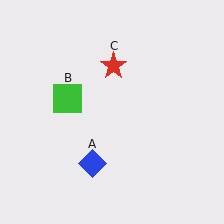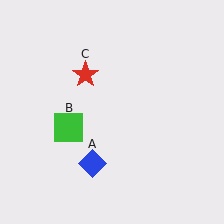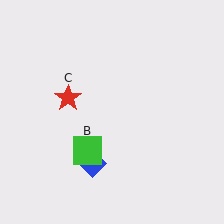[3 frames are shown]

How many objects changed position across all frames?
2 objects changed position: green square (object B), red star (object C).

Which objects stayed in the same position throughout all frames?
Blue diamond (object A) remained stationary.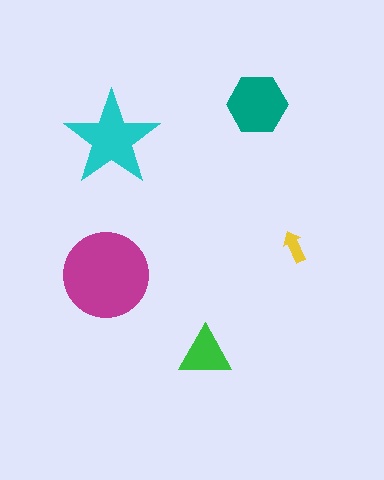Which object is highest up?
The teal hexagon is topmost.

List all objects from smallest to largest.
The yellow arrow, the green triangle, the teal hexagon, the cyan star, the magenta circle.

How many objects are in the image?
There are 5 objects in the image.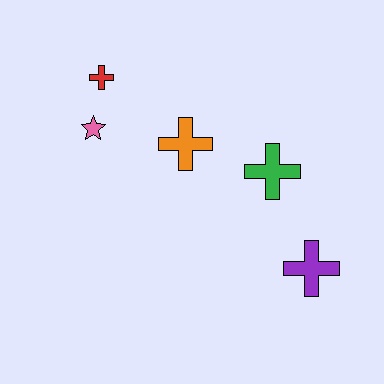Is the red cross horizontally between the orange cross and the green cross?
No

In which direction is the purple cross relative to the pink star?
The purple cross is to the right of the pink star.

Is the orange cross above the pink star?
No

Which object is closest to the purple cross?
The green cross is closest to the purple cross.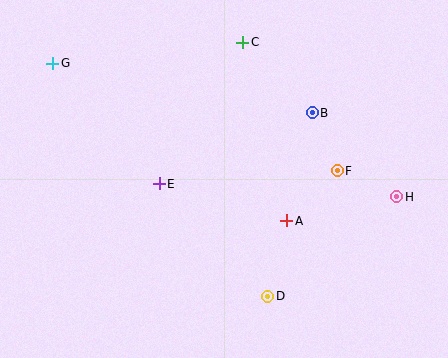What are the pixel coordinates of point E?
Point E is at (159, 184).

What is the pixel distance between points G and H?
The distance between G and H is 369 pixels.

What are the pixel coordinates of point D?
Point D is at (268, 296).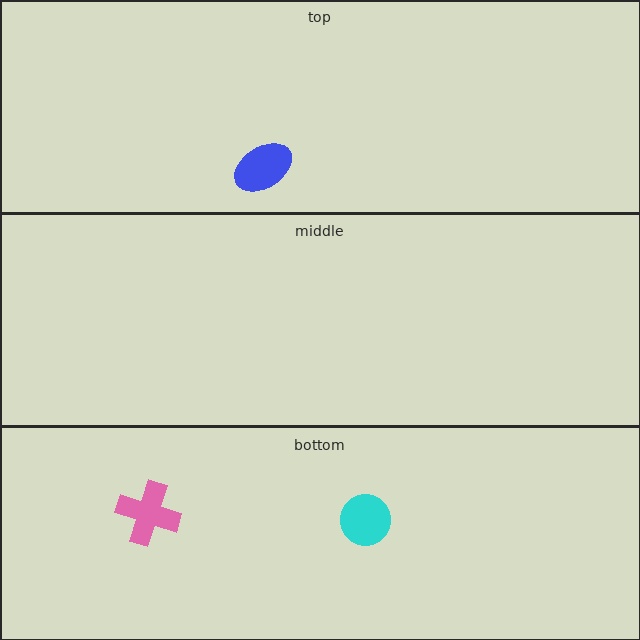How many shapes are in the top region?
1.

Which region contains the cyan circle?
The bottom region.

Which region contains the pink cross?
The bottom region.